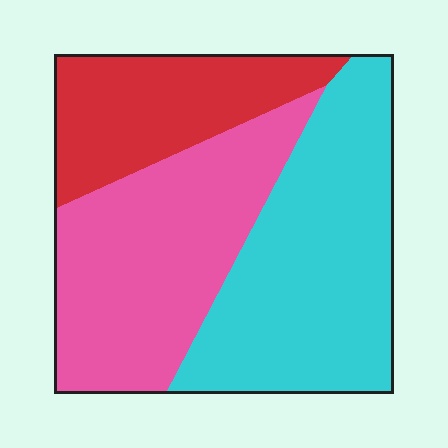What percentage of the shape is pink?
Pink takes up about three eighths (3/8) of the shape.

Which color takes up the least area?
Red, at roughly 20%.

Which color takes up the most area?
Cyan, at roughly 40%.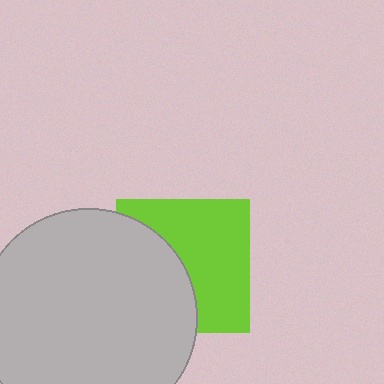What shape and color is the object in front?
The object in front is a light gray circle.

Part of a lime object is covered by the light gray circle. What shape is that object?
It is a square.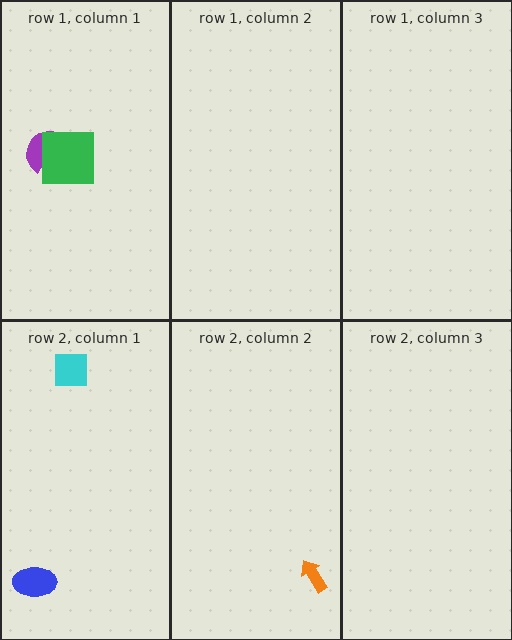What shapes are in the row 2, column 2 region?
The orange arrow.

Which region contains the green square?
The row 1, column 1 region.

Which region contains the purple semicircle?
The row 1, column 1 region.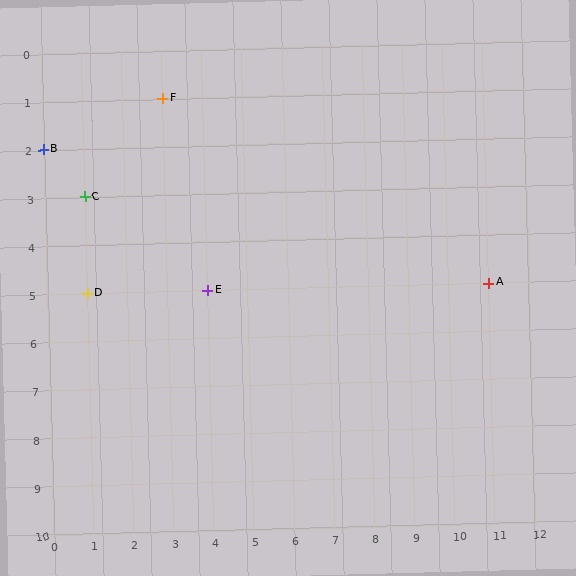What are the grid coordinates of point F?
Point F is at grid coordinates (3, 1).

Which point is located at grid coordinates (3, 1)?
Point F is at (3, 1).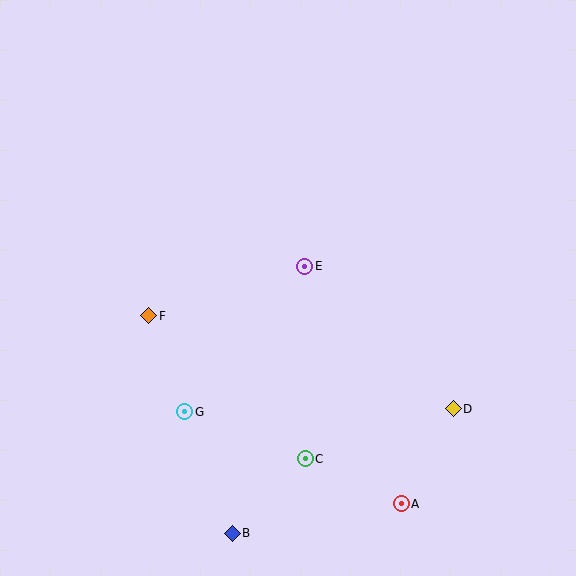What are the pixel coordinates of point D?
Point D is at (453, 409).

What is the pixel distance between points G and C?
The distance between G and C is 129 pixels.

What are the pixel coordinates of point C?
Point C is at (305, 459).